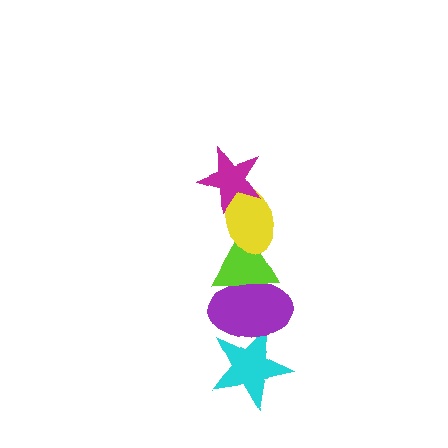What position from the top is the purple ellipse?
The purple ellipse is 4th from the top.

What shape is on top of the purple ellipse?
The lime triangle is on top of the purple ellipse.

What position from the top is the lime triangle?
The lime triangle is 3rd from the top.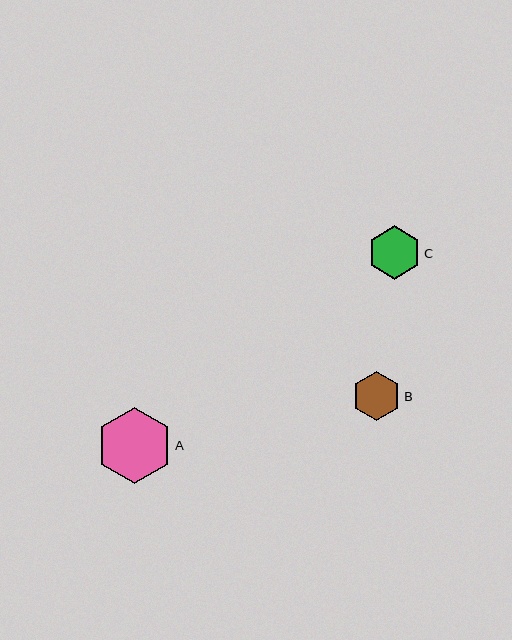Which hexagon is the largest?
Hexagon A is the largest with a size of approximately 76 pixels.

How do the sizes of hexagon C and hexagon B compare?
Hexagon C and hexagon B are approximately the same size.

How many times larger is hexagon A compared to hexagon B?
Hexagon A is approximately 1.6 times the size of hexagon B.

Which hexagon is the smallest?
Hexagon B is the smallest with a size of approximately 49 pixels.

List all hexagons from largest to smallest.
From largest to smallest: A, C, B.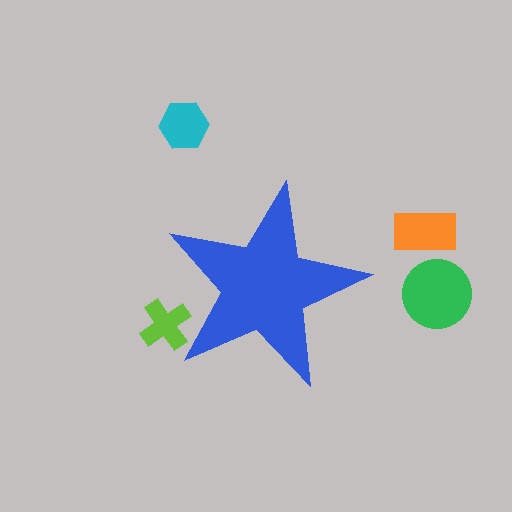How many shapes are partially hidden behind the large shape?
1 shape is partially hidden.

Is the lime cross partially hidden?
Yes, the lime cross is partially hidden behind the blue star.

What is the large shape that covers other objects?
A blue star.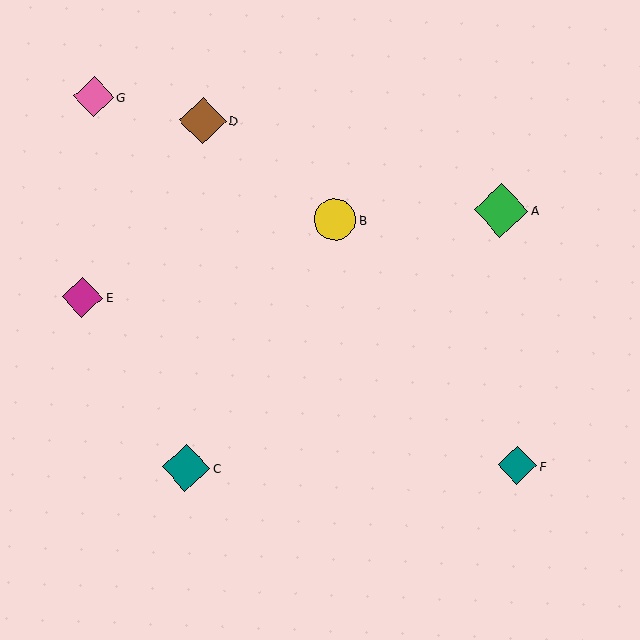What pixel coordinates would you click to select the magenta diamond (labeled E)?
Click at (83, 297) to select the magenta diamond E.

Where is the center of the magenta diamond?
The center of the magenta diamond is at (83, 297).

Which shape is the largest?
The green diamond (labeled A) is the largest.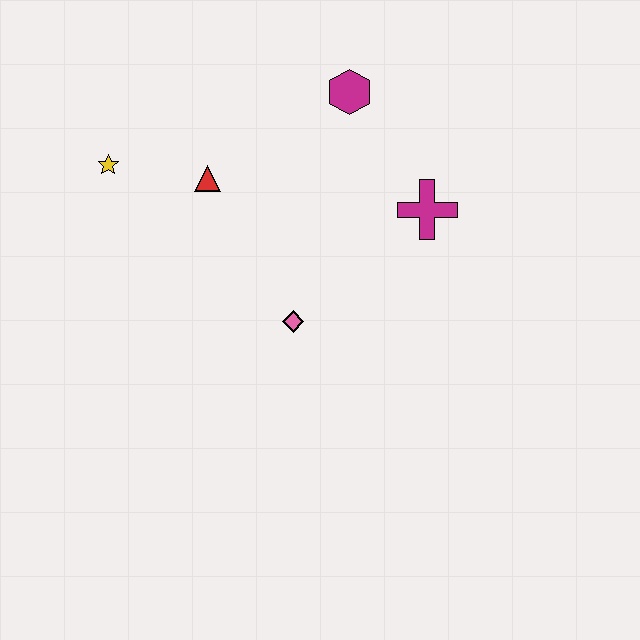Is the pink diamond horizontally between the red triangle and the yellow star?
No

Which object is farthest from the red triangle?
The magenta cross is farthest from the red triangle.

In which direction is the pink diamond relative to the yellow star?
The pink diamond is to the right of the yellow star.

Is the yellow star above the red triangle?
Yes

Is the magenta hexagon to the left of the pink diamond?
No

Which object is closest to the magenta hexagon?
The magenta cross is closest to the magenta hexagon.